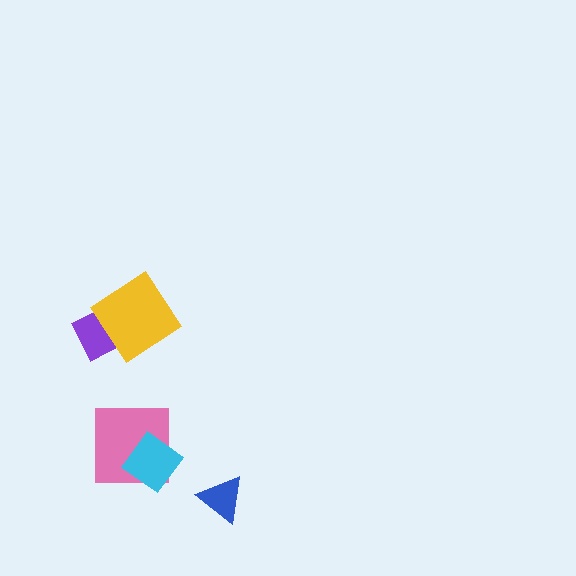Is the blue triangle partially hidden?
No, no other shape covers it.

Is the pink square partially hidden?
Yes, it is partially covered by another shape.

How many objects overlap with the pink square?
1 object overlaps with the pink square.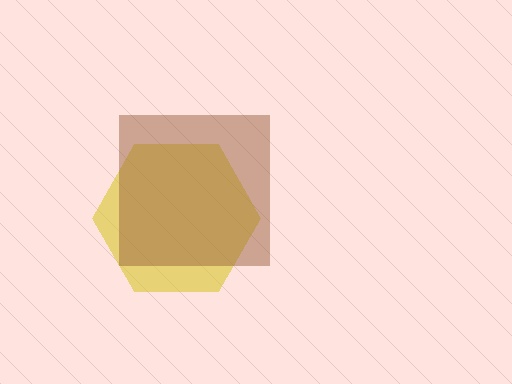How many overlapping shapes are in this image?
There are 2 overlapping shapes in the image.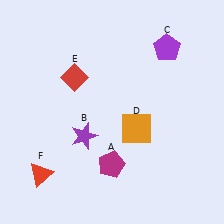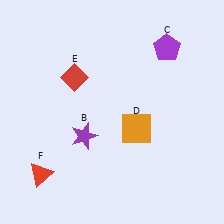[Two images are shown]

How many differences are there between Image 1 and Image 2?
There is 1 difference between the two images.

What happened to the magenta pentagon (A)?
The magenta pentagon (A) was removed in Image 2. It was in the bottom-left area of Image 1.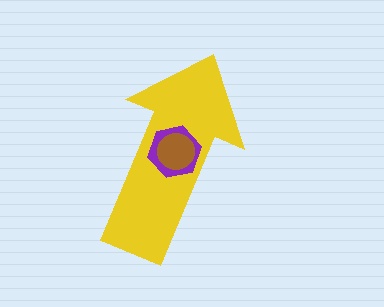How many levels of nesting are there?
3.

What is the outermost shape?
The yellow arrow.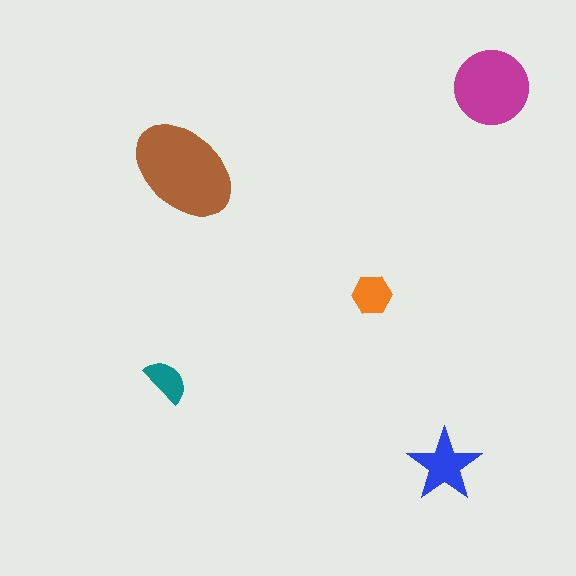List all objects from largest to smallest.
The brown ellipse, the magenta circle, the blue star, the orange hexagon, the teal semicircle.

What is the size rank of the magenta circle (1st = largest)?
2nd.